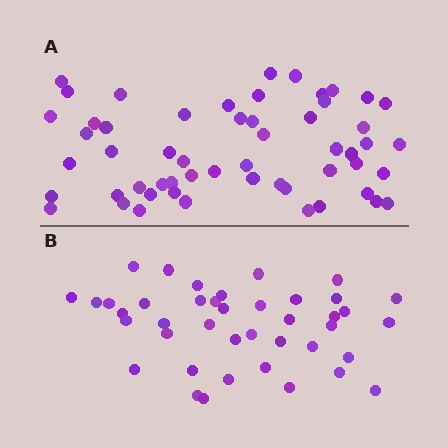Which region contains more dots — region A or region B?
Region A (the top region) has more dots.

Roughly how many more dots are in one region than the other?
Region A has approximately 15 more dots than region B.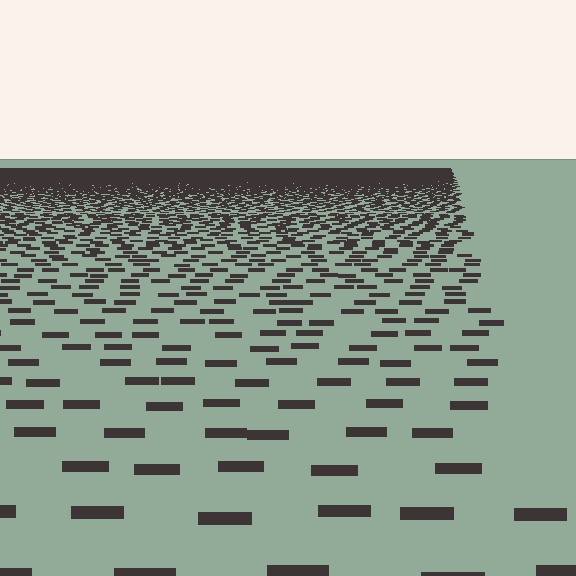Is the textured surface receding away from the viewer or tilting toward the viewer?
The surface is receding away from the viewer. Texture elements get smaller and denser toward the top.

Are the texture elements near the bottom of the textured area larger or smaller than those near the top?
Larger. Near the bottom, elements are closer to the viewer and appear at a bigger on-screen size.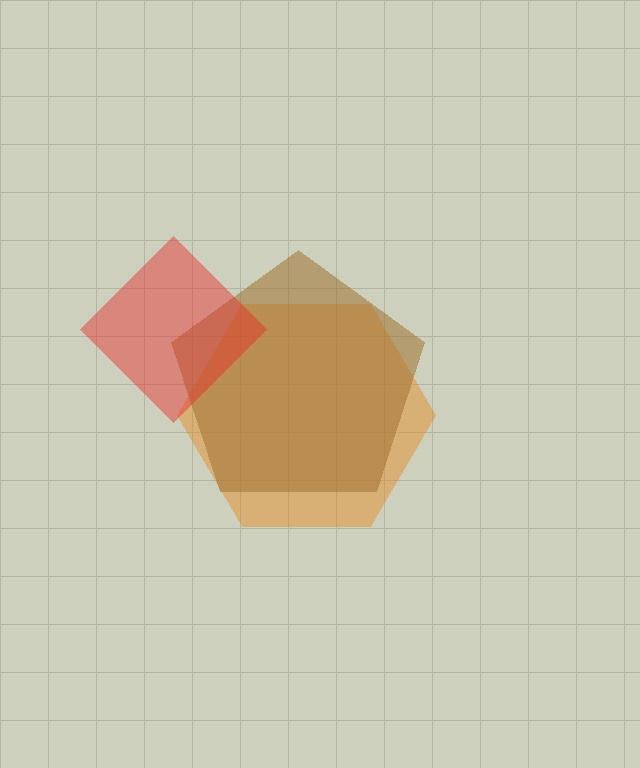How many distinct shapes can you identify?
There are 3 distinct shapes: an orange hexagon, a brown pentagon, a red diamond.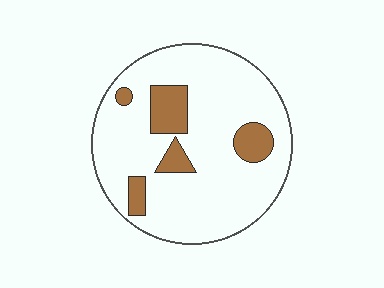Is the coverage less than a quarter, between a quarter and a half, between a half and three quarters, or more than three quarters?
Less than a quarter.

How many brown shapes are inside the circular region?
5.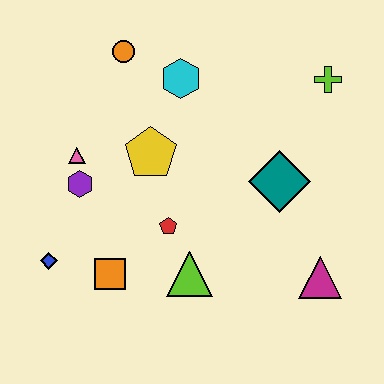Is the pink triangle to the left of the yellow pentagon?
Yes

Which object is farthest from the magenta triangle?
The orange circle is farthest from the magenta triangle.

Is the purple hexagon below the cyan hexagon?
Yes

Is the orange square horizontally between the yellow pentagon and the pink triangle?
Yes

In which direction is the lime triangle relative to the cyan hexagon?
The lime triangle is below the cyan hexagon.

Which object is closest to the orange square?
The blue diamond is closest to the orange square.